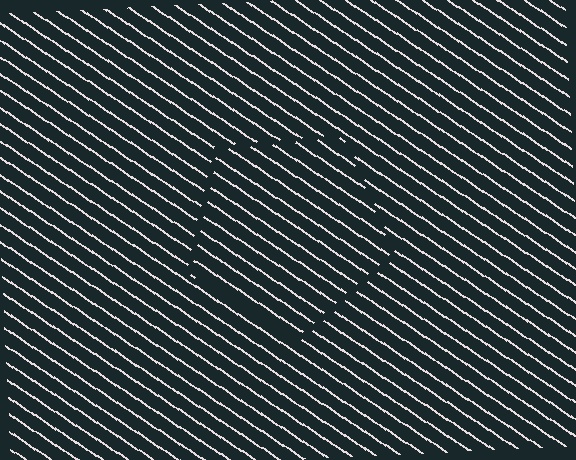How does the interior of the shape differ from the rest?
The interior of the shape contains the same grating, shifted by half a period — the contour is defined by the phase discontinuity where line-ends from the inner and outer gratings abut.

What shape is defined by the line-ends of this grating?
An illusory pentagon. The interior of the shape contains the same grating, shifted by half a period — the contour is defined by the phase discontinuity where line-ends from the inner and outer gratings abut.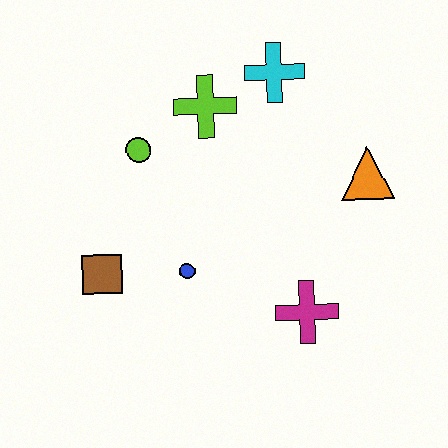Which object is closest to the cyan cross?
The lime cross is closest to the cyan cross.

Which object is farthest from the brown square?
The orange triangle is farthest from the brown square.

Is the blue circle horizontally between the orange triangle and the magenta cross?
No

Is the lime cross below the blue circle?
No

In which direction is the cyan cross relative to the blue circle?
The cyan cross is above the blue circle.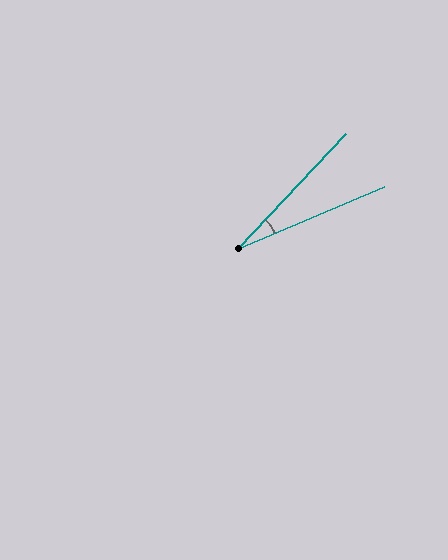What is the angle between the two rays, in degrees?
Approximately 24 degrees.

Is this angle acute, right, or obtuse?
It is acute.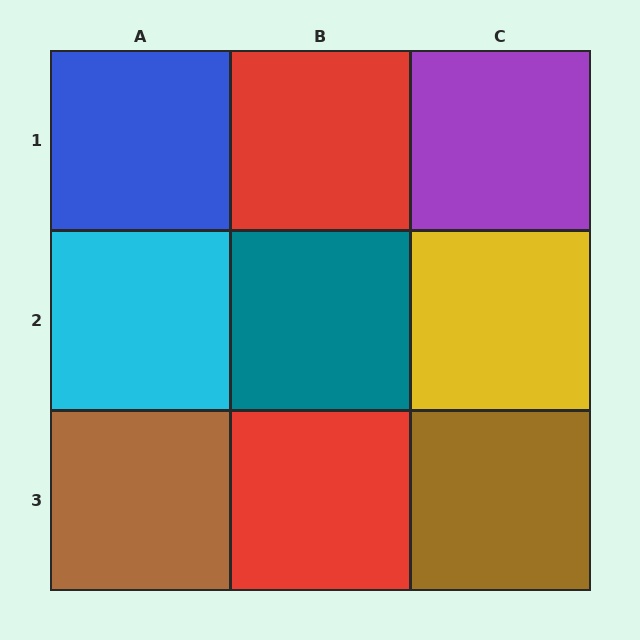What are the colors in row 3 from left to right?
Brown, red, brown.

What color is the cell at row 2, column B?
Teal.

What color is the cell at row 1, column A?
Blue.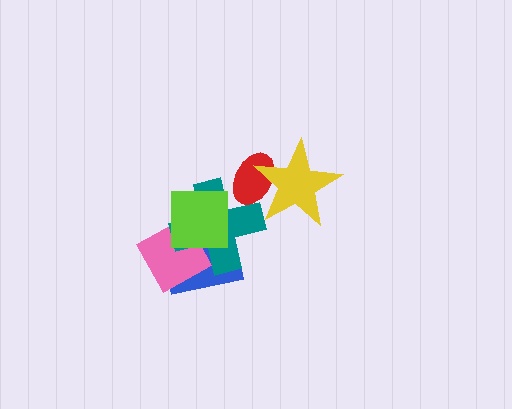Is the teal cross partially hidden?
Yes, it is partially covered by another shape.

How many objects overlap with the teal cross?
4 objects overlap with the teal cross.